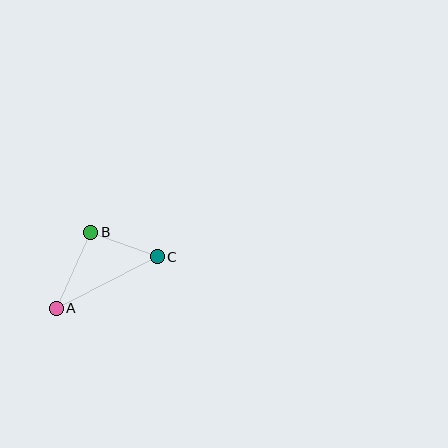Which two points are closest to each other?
Points B and C are closest to each other.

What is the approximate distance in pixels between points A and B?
The distance between A and B is approximately 84 pixels.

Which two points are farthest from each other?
Points A and C are farthest from each other.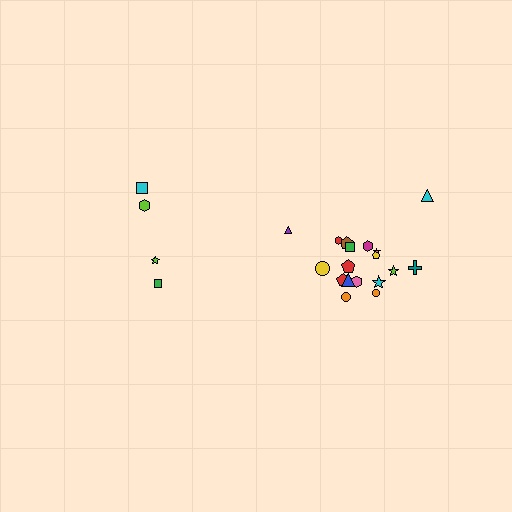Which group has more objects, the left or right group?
The right group.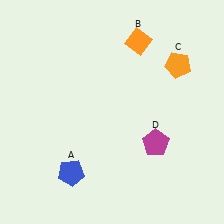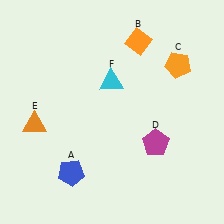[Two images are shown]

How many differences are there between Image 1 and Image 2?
There are 2 differences between the two images.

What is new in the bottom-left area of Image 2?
An orange triangle (E) was added in the bottom-left area of Image 2.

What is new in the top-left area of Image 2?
A cyan triangle (F) was added in the top-left area of Image 2.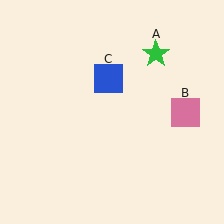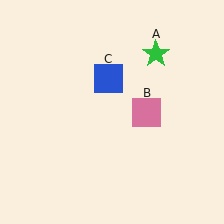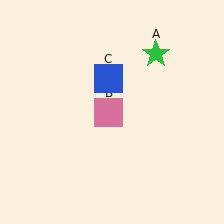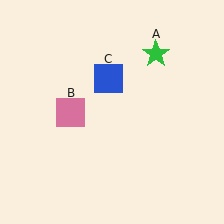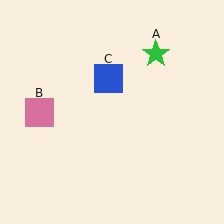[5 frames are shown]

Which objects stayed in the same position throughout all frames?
Green star (object A) and blue square (object C) remained stationary.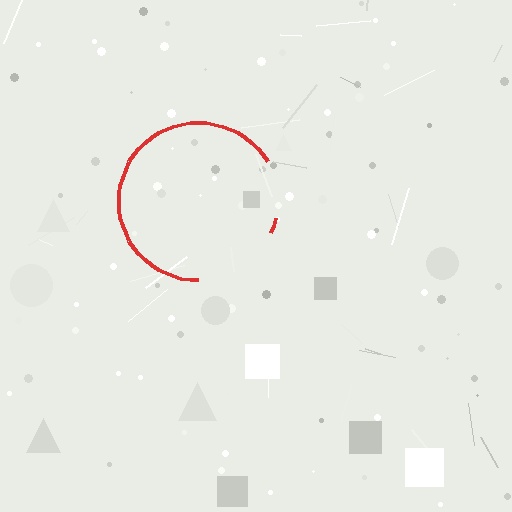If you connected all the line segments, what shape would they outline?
They would outline a circle.